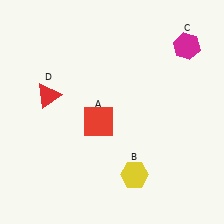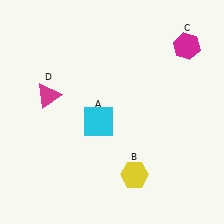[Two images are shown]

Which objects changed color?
A changed from red to cyan. D changed from red to magenta.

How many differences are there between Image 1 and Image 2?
There are 2 differences between the two images.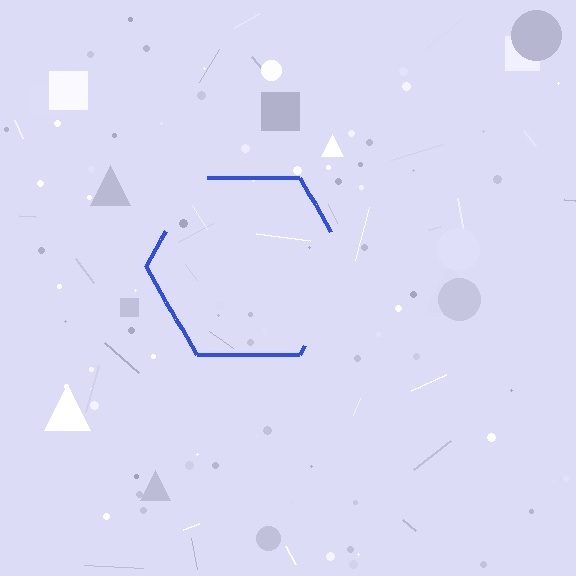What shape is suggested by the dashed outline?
The dashed outline suggests a hexagon.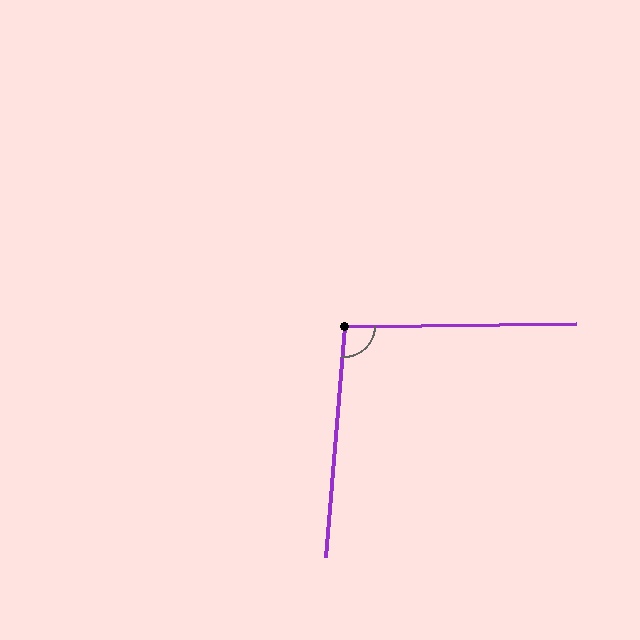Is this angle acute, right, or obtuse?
It is obtuse.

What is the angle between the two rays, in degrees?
Approximately 95 degrees.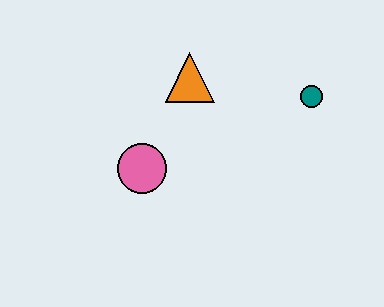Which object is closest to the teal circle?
The orange triangle is closest to the teal circle.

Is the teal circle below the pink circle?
No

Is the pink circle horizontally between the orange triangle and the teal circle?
No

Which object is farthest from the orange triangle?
The teal circle is farthest from the orange triangle.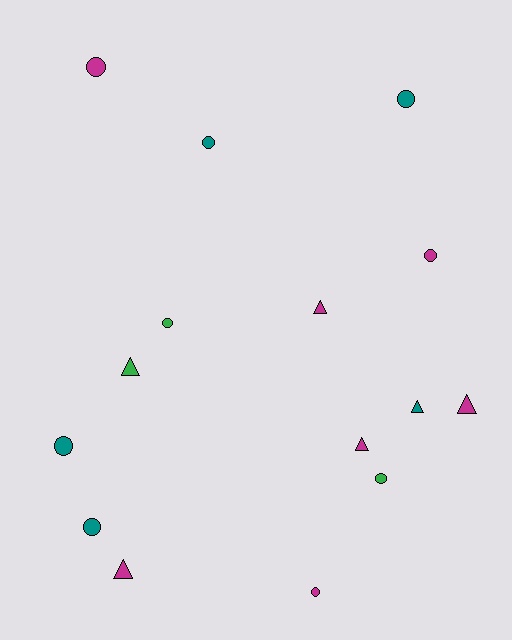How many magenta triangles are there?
There are 4 magenta triangles.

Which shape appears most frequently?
Circle, with 9 objects.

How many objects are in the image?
There are 15 objects.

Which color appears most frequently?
Magenta, with 7 objects.